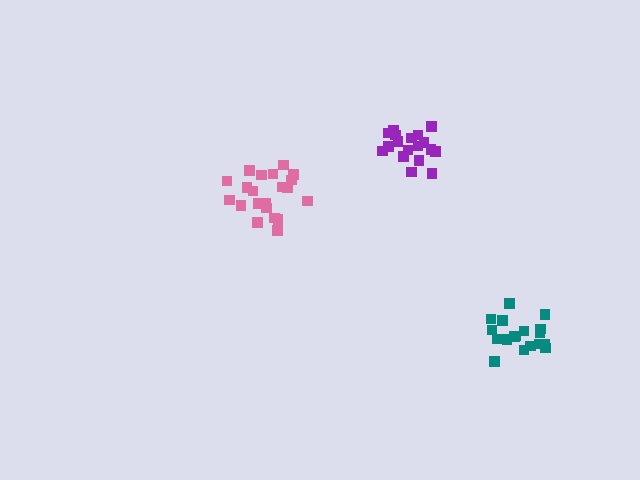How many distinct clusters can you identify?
There are 3 distinct clusters.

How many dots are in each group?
Group 1: 18 dots, Group 2: 21 dots, Group 3: 18 dots (57 total).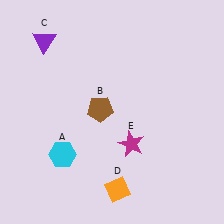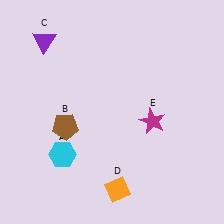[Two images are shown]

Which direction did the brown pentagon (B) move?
The brown pentagon (B) moved left.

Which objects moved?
The objects that moved are: the brown pentagon (B), the magenta star (E).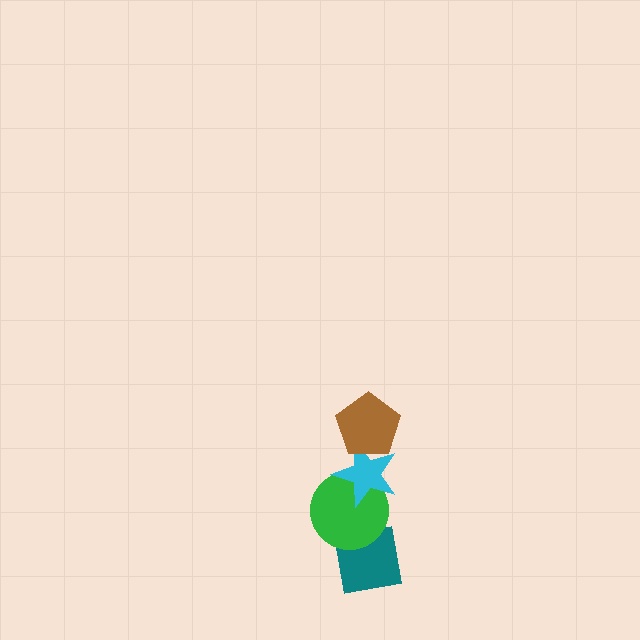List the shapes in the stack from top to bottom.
From top to bottom: the brown pentagon, the cyan star, the green circle, the teal square.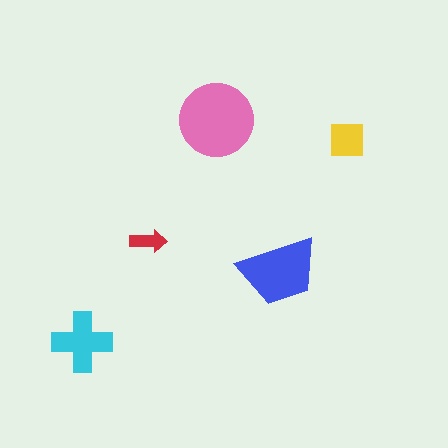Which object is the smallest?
The red arrow.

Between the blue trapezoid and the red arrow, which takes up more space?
The blue trapezoid.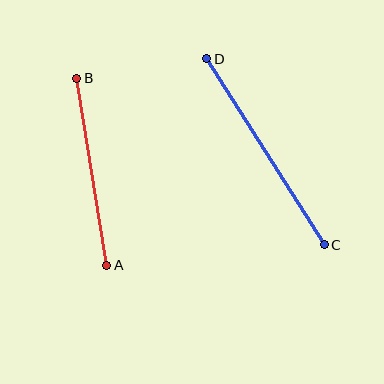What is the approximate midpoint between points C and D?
The midpoint is at approximately (265, 152) pixels.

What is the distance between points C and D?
The distance is approximately 220 pixels.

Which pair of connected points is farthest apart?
Points C and D are farthest apart.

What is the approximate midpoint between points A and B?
The midpoint is at approximately (92, 172) pixels.